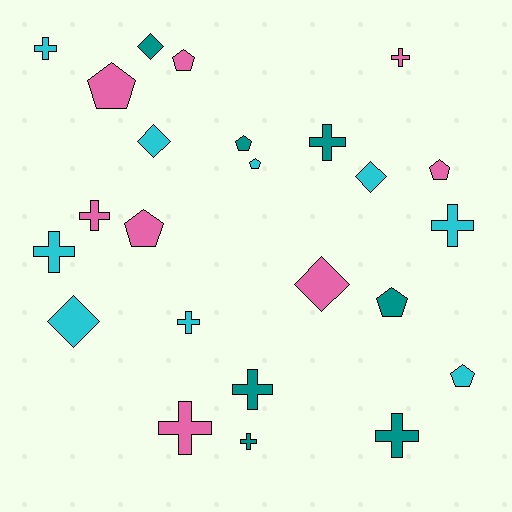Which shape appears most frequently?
Cross, with 11 objects.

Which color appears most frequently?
Cyan, with 9 objects.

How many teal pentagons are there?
There are 2 teal pentagons.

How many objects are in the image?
There are 24 objects.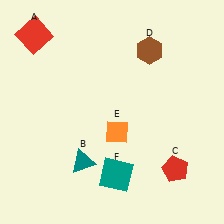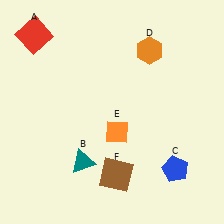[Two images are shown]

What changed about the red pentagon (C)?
In Image 1, C is red. In Image 2, it changed to blue.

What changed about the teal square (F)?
In Image 1, F is teal. In Image 2, it changed to brown.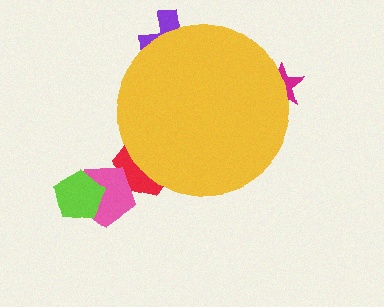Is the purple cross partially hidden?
Yes, the purple cross is partially hidden behind the yellow circle.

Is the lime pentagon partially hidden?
No, the lime pentagon is fully visible.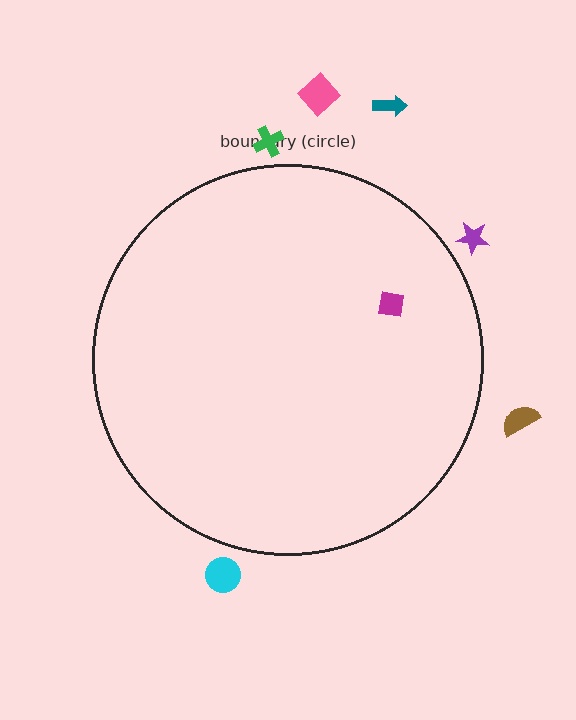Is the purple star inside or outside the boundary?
Outside.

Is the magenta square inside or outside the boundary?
Inside.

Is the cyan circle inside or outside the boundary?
Outside.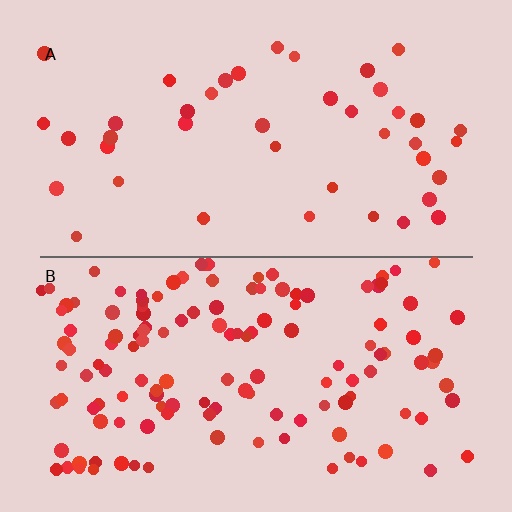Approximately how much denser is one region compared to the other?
Approximately 3.2× — region B over region A.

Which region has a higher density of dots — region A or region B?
B (the bottom).